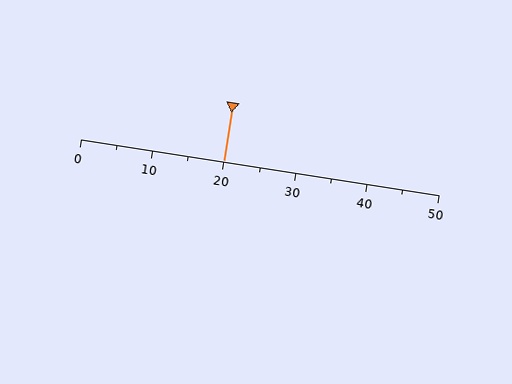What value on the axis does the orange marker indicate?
The marker indicates approximately 20.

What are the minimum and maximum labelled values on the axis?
The axis runs from 0 to 50.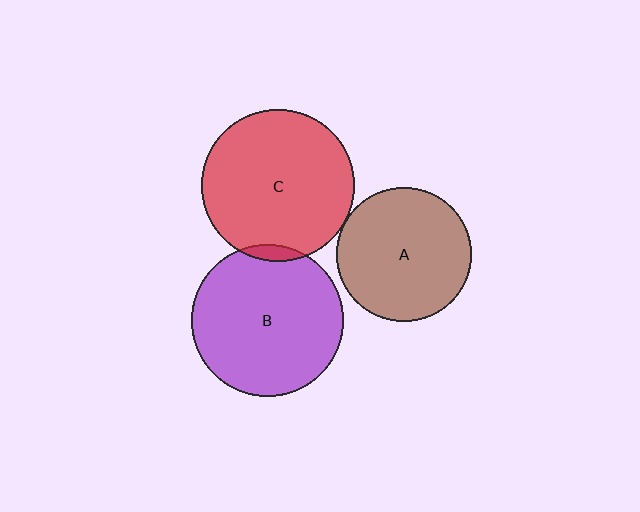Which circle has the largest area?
Circle C (red).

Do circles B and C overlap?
Yes.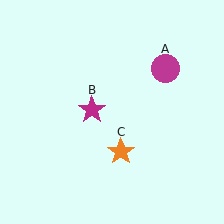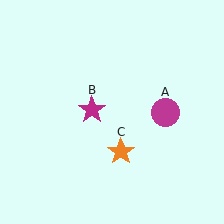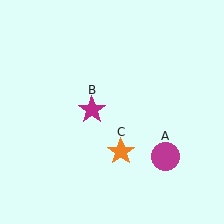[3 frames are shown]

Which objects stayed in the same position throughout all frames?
Magenta star (object B) and orange star (object C) remained stationary.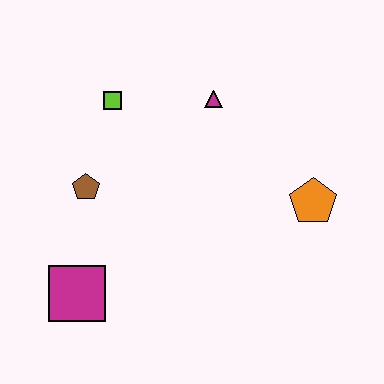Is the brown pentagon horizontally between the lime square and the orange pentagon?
No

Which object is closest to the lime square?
The brown pentagon is closest to the lime square.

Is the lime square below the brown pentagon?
No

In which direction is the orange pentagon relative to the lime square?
The orange pentagon is to the right of the lime square.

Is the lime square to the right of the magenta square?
Yes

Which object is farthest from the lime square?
The orange pentagon is farthest from the lime square.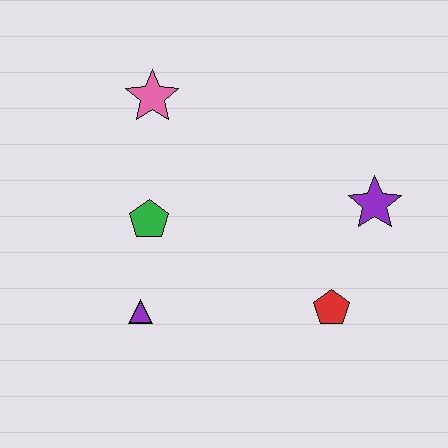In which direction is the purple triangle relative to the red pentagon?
The purple triangle is to the left of the red pentagon.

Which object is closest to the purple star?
The red pentagon is closest to the purple star.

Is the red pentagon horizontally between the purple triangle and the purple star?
Yes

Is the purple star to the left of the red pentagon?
No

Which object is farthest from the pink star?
The red pentagon is farthest from the pink star.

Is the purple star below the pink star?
Yes